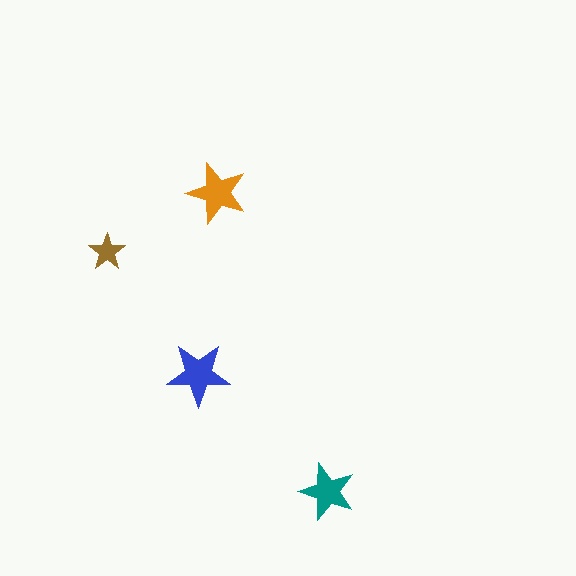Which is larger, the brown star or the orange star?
The orange one.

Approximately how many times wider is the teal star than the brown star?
About 1.5 times wider.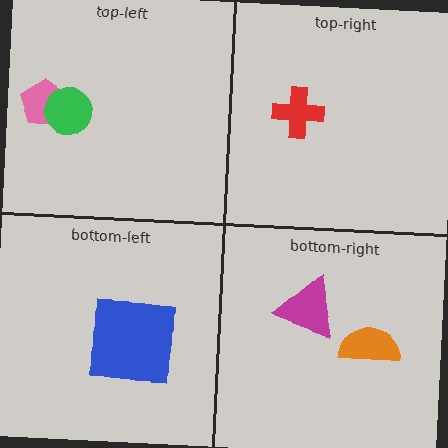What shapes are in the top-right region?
The red cross.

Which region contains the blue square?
The bottom-left region.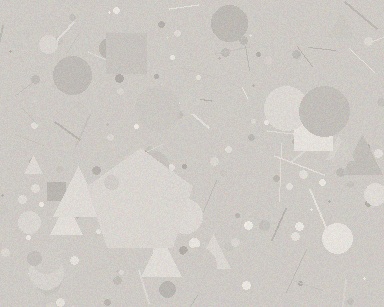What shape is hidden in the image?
A pentagon is hidden in the image.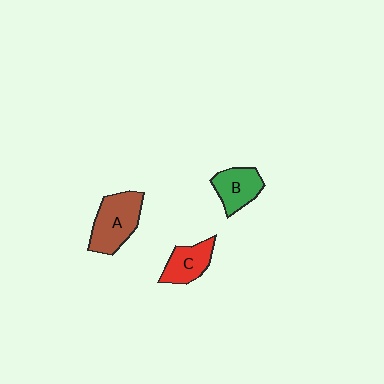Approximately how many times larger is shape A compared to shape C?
Approximately 1.5 times.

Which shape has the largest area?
Shape A (brown).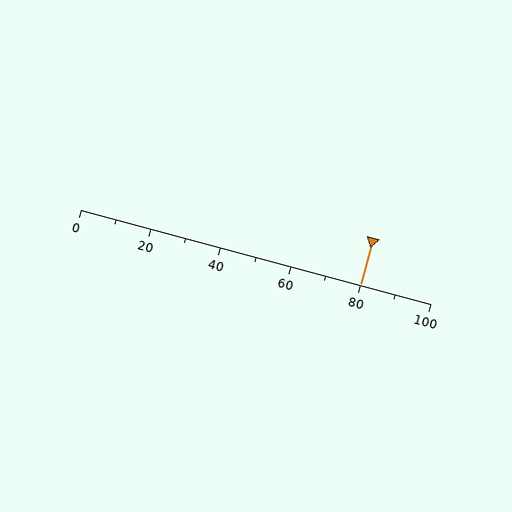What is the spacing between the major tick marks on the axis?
The major ticks are spaced 20 apart.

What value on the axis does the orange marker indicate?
The marker indicates approximately 80.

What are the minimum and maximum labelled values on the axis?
The axis runs from 0 to 100.